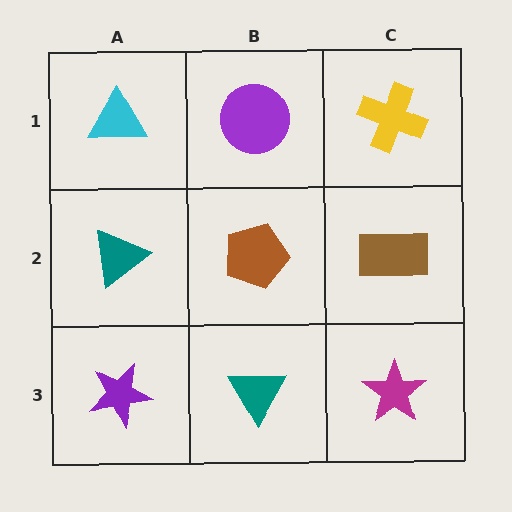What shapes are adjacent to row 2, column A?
A cyan triangle (row 1, column A), a purple star (row 3, column A), a brown pentagon (row 2, column B).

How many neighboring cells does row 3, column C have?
2.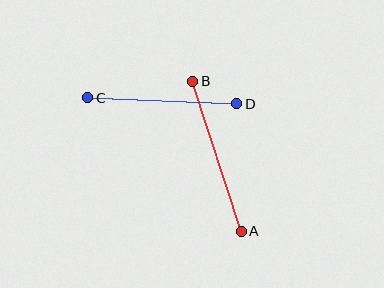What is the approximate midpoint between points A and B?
The midpoint is at approximately (217, 156) pixels.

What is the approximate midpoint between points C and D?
The midpoint is at approximately (162, 101) pixels.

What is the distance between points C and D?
The distance is approximately 150 pixels.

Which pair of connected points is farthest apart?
Points A and B are farthest apart.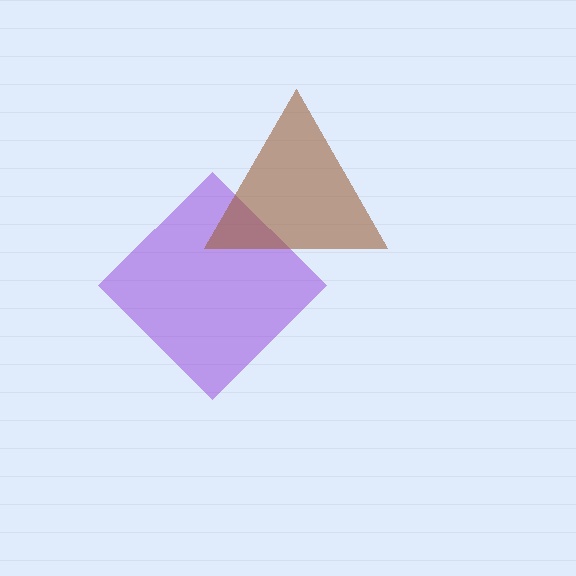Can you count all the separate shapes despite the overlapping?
Yes, there are 2 separate shapes.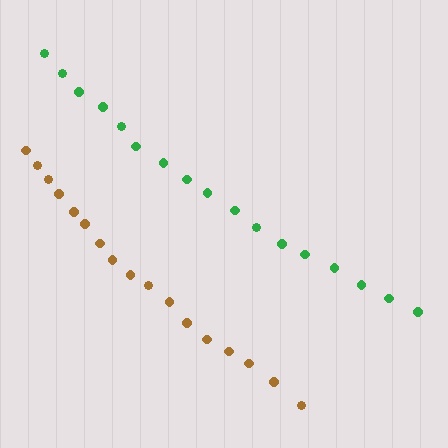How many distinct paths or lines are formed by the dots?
There are 2 distinct paths.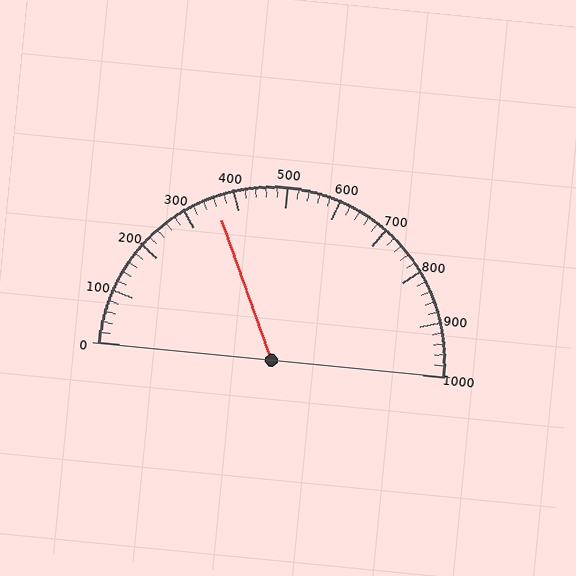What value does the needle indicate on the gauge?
The needle indicates approximately 360.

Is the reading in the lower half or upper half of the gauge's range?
The reading is in the lower half of the range (0 to 1000).